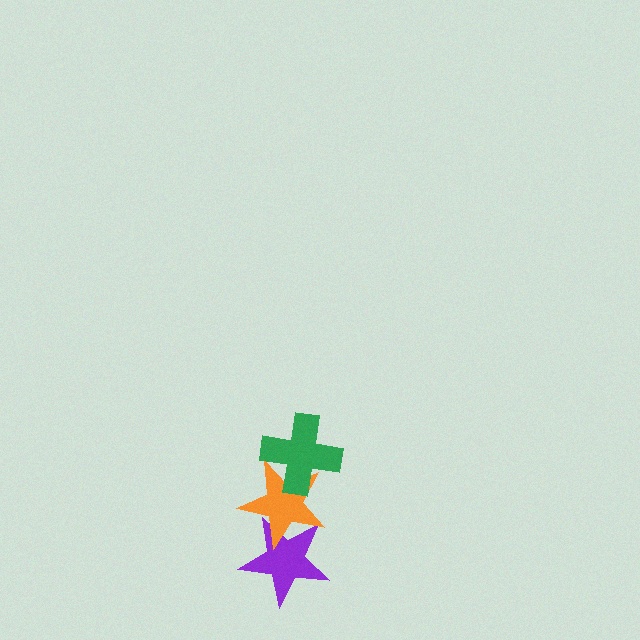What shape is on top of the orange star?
The green cross is on top of the orange star.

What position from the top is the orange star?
The orange star is 2nd from the top.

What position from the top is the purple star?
The purple star is 3rd from the top.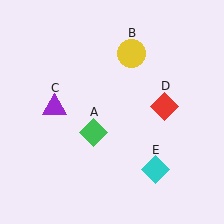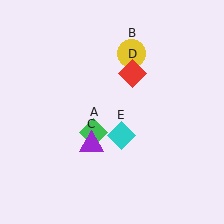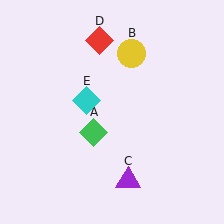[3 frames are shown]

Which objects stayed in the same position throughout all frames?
Green diamond (object A) and yellow circle (object B) remained stationary.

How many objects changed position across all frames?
3 objects changed position: purple triangle (object C), red diamond (object D), cyan diamond (object E).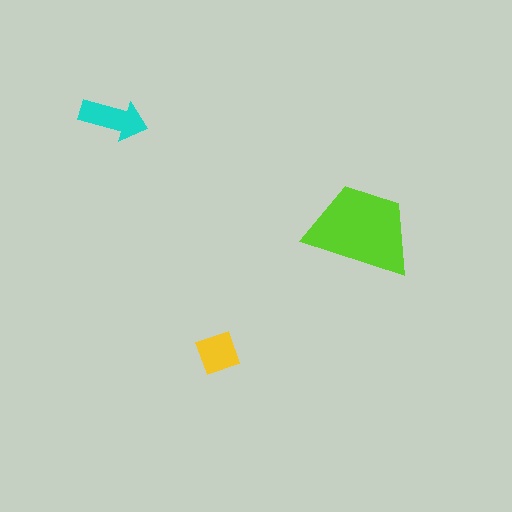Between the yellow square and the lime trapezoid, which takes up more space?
The lime trapezoid.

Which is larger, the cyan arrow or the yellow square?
The cyan arrow.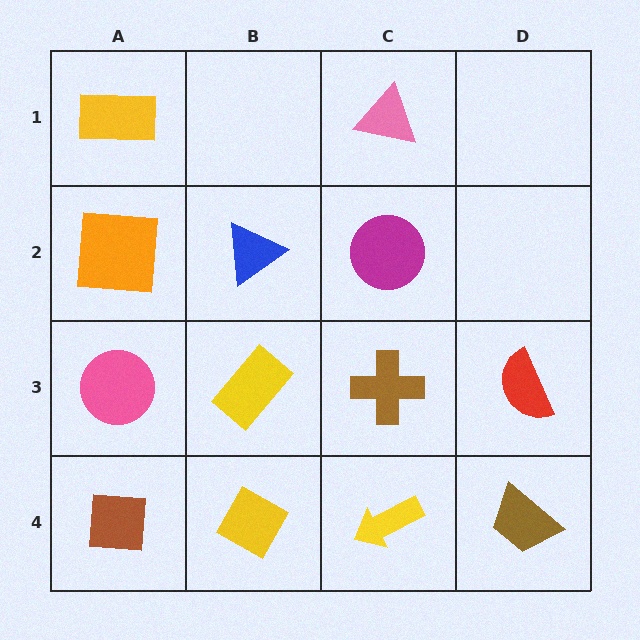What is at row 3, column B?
A yellow rectangle.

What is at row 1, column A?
A yellow rectangle.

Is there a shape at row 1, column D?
No, that cell is empty.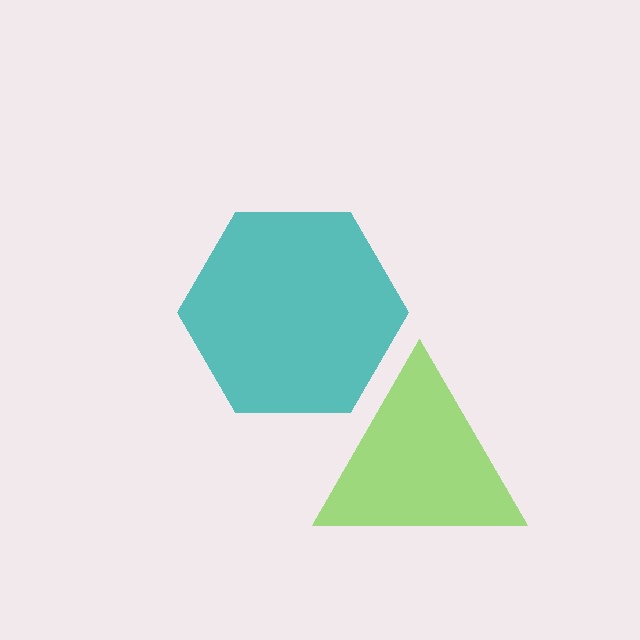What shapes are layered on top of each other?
The layered shapes are: a lime triangle, a teal hexagon.